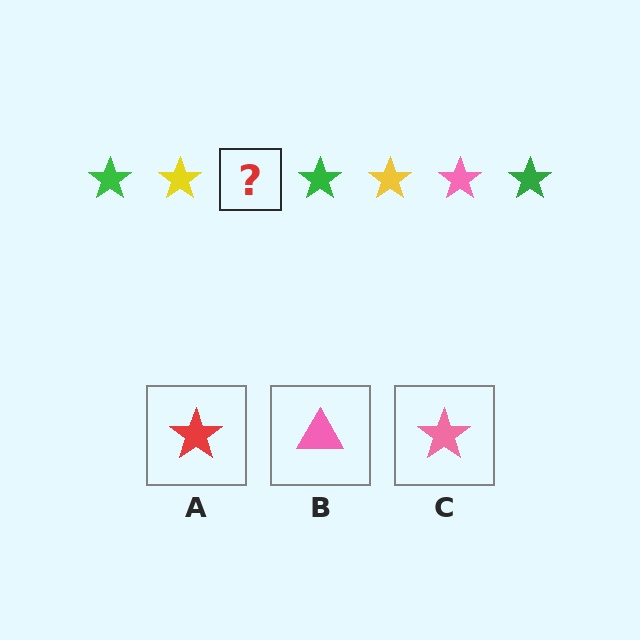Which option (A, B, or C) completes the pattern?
C.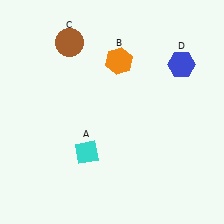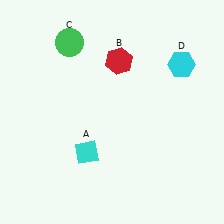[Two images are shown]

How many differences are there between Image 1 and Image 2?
There are 3 differences between the two images.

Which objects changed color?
B changed from orange to red. C changed from brown to green. D changed from blue to cyan.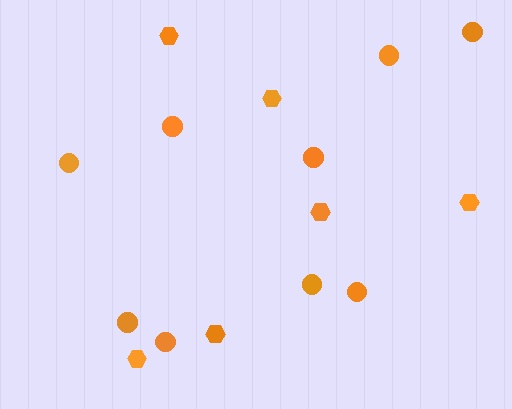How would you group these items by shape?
There are 2 groups: one group of circles (9) and one group of hexagons (6).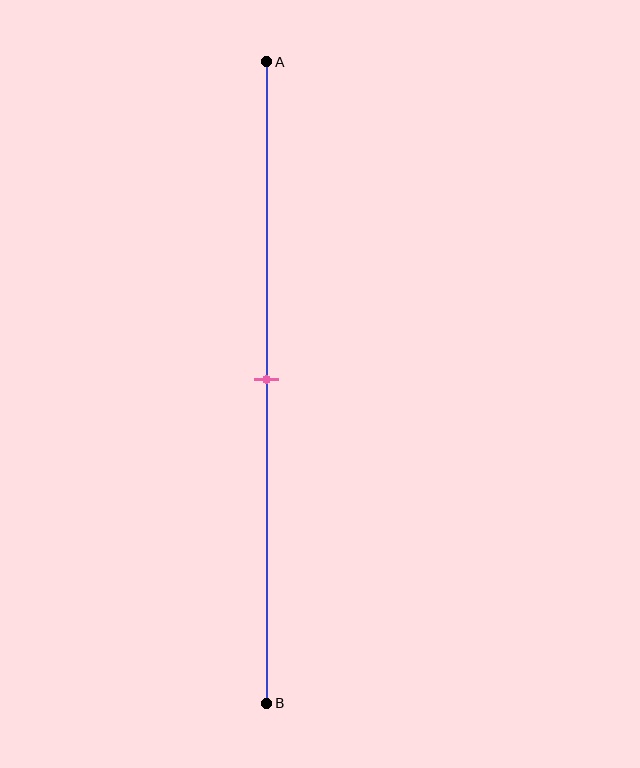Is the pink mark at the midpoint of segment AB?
Yes, the mark is approximately at the midpoint.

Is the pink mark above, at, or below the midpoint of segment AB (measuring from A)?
The pink mark is approximately at the midpoint of segment AB.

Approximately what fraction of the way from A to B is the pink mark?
The pink mark is approximately 50% of the way from A to B.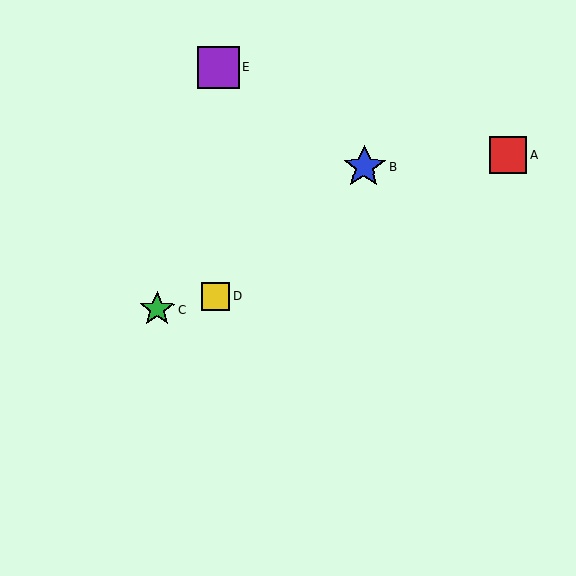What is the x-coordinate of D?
Object D is at x≈215.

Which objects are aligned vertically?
Objects D, E are aligned vertically.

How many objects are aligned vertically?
2 objects (D, E) are aligned vertically.